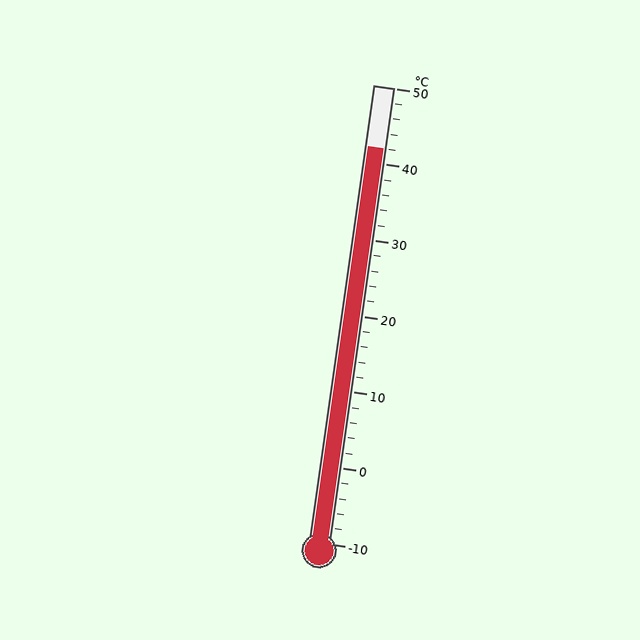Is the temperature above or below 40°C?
The temperature is above 40°C.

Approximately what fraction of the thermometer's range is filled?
The thermometer is filled to approximately 85% of its range.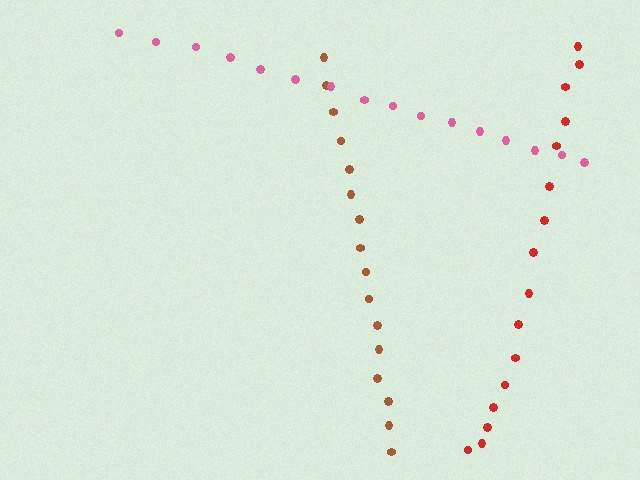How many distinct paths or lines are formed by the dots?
There are 3 distinct paths.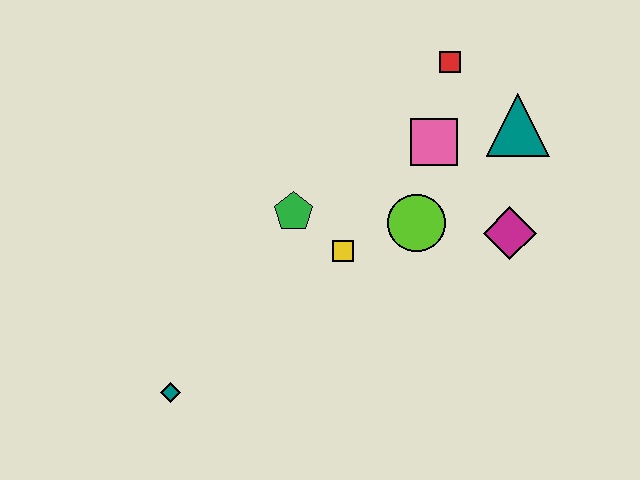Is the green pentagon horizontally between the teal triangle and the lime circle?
No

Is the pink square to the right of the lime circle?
Yes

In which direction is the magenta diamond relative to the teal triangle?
The magenta diamond is below the teal triangle.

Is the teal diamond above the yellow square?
No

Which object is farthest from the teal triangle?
The teal diamond is farthest from the teal triangle.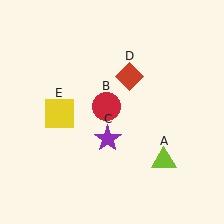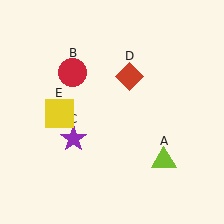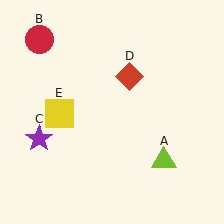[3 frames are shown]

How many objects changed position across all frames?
2 objects changed position: red circle (object B), purple star (object C).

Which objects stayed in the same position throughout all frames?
Lime triangle (object A) and red diamond (object D) and yellow square (object E) remained stationary.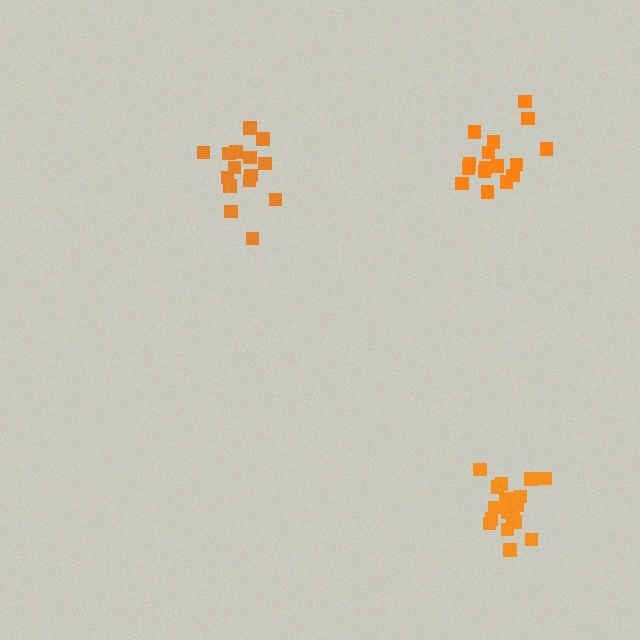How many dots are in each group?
Group 1: 18 dots, Group 2: 15 dots, Group 3: 16 dots (49 total).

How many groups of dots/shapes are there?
There are 3 groups.